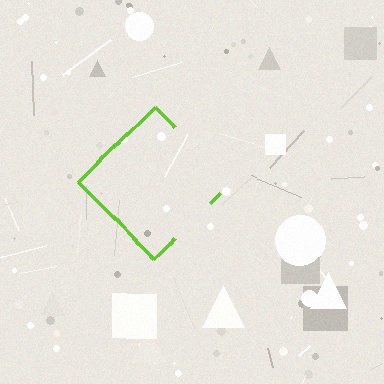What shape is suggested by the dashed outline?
The dashed outline suggests a diamond.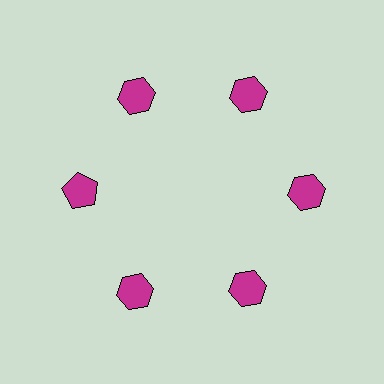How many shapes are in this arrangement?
There are 6 shapes arranged in a ring pattern.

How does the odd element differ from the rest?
It has a different shape: pentagon instead of hexagon.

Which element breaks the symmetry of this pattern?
The magenta pentagon at roughly the 9 o'clock position breaks the symmetry. All other shapes are magenta hexagons.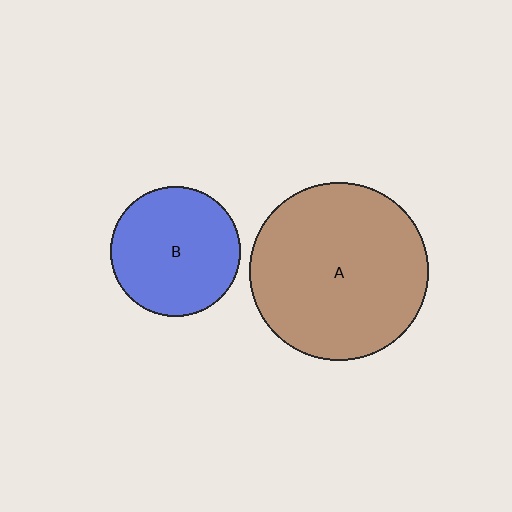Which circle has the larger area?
Circle A (brown).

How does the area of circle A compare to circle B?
Approximately 1.9 times.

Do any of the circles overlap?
No, none of the circles overlap.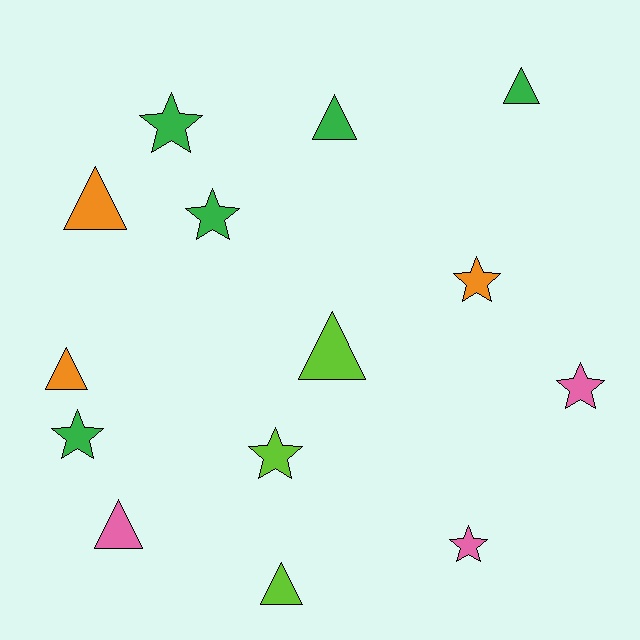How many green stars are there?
There are 3 green stars.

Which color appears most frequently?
Green, with 5 objects.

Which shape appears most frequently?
Triangle, with 7 objects.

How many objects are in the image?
There are 14 objects.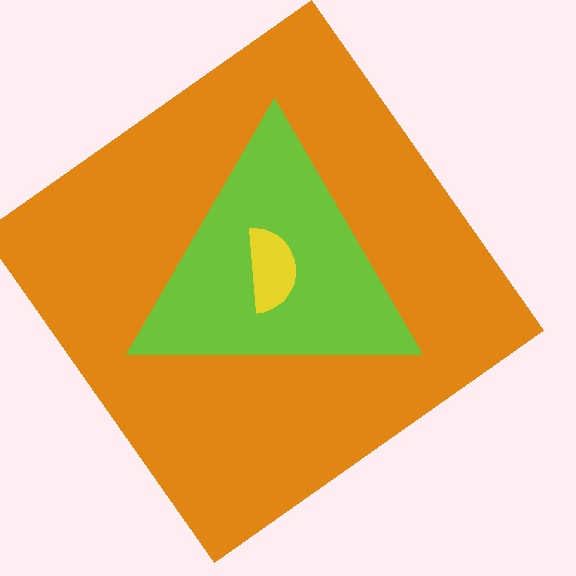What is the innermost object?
The yellow semicircle.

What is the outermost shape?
The orange diamond.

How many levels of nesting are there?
3.